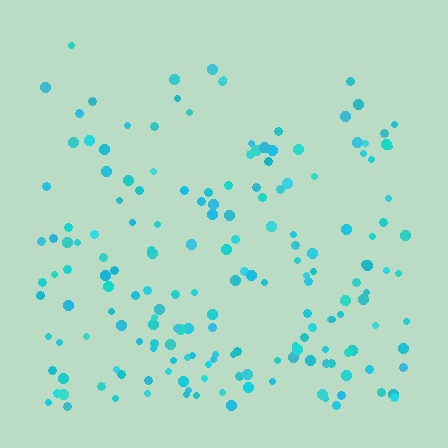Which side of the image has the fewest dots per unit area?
The top.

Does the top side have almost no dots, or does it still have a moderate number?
Still a moderate number, just noticeably fewer than the bottom.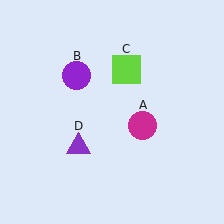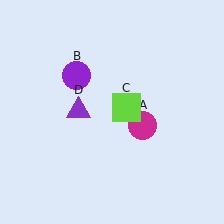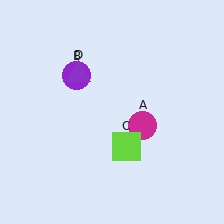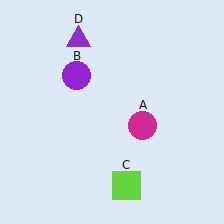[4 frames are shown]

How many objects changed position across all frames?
2 objects changed position: lime square (object C), purple triangle (object D).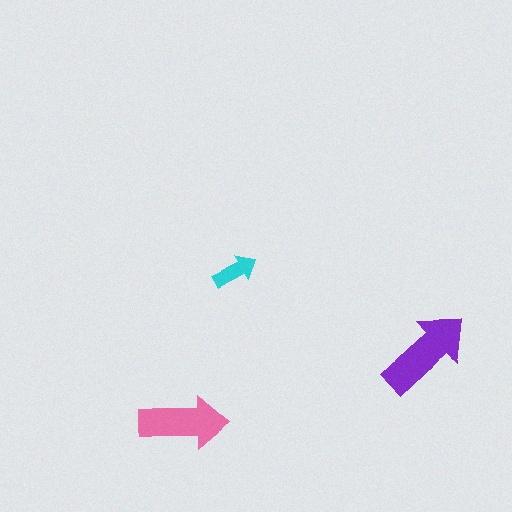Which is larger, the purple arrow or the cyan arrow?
The purple one.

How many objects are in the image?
There are 3 objects in the image.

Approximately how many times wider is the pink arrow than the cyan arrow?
About 2 times wider.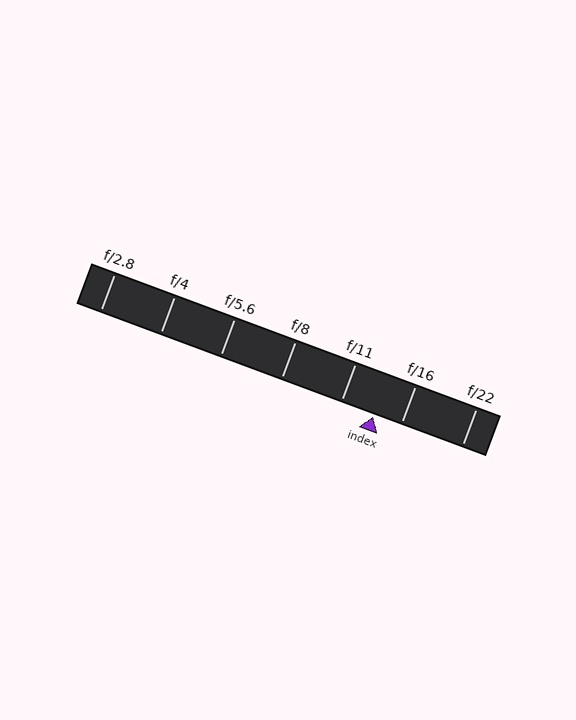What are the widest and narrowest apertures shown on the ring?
The widest aperture shown is f/2.8 and the narrowest is f/22.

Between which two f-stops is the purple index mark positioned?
The index mark is between f/11 and f/16.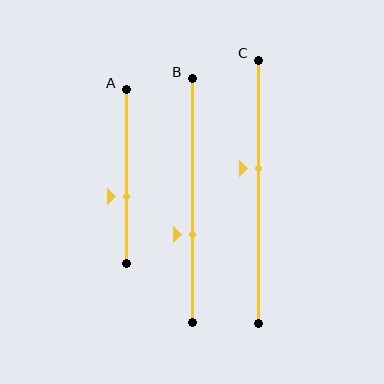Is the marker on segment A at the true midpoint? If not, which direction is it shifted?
No, the marker on segment A is shifted downward by about 11% of the segment length.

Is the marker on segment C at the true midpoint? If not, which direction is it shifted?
No, the marker on segment C is shifted upward by about 9% of the segment length.